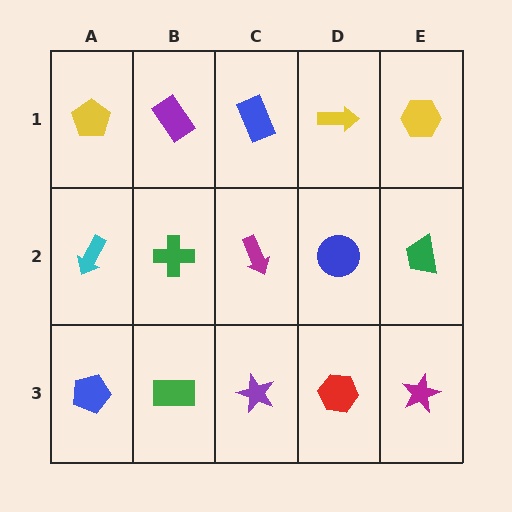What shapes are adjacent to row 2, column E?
A yellow hexagon (row 1, column E), a magenta star (row 3, column E), a blue circle (row 2, column D).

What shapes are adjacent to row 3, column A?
A cyan arrow (row 2, column A), a green rectangle (row 3, column B).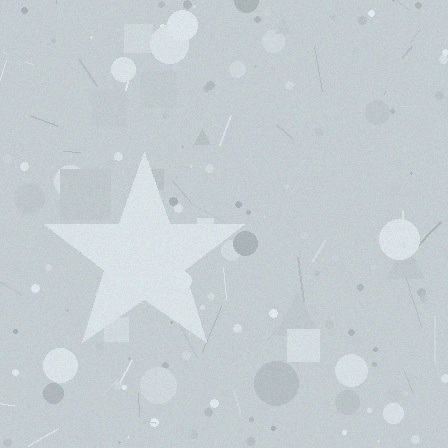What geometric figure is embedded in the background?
A star is embedded in the background.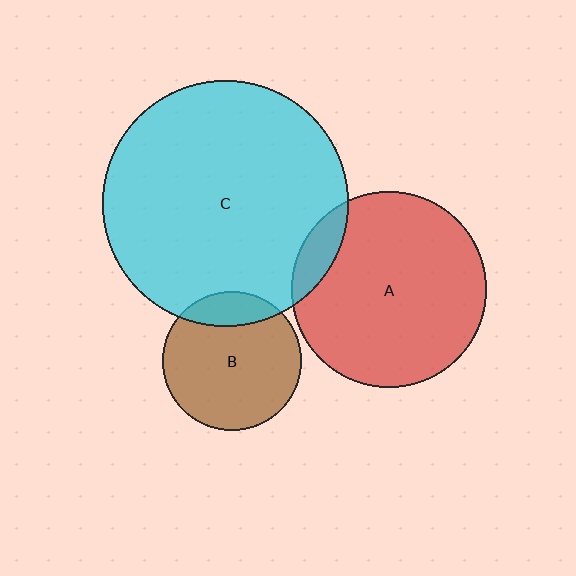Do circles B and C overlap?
Yes.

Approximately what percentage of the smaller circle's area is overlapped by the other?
Approximately 15%.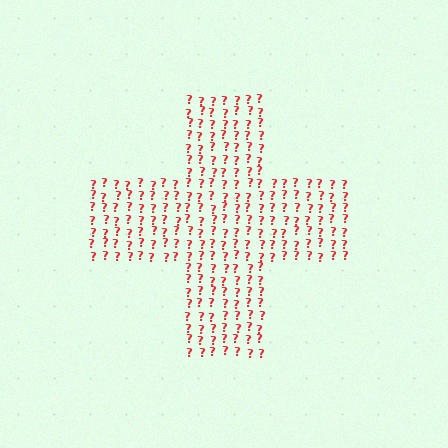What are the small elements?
The small elements are question marks.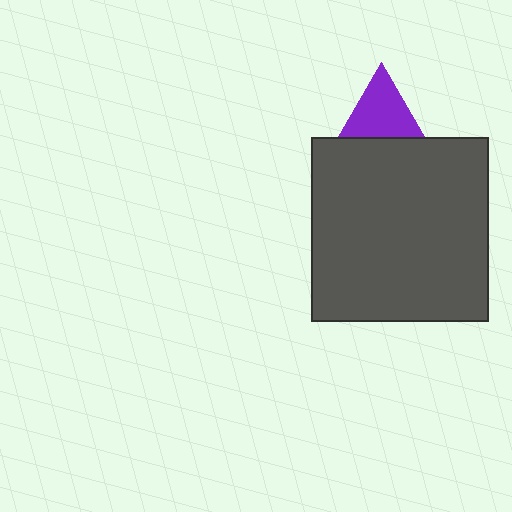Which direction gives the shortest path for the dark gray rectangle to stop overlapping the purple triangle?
Moving down gives the shortest separation.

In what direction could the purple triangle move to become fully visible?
The purple triangle could move up. That would shift it out from behind the dark gray rectangle entirely.